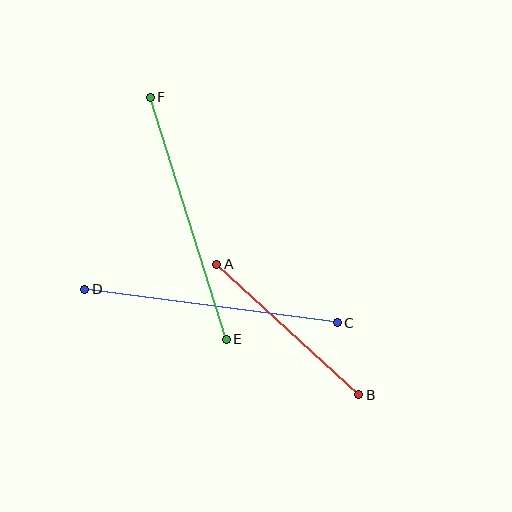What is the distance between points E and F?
The distance is approximately 254 pixels.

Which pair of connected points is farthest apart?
Points C and D are farthest apart.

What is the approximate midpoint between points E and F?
The midpoint is at approximately (188, 218) pixels.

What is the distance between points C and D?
The distance is approximately 254 pixels.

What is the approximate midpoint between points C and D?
The midpoint is at approximately (211, 306) pixels.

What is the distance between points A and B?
The distance is approximately 193 pixels.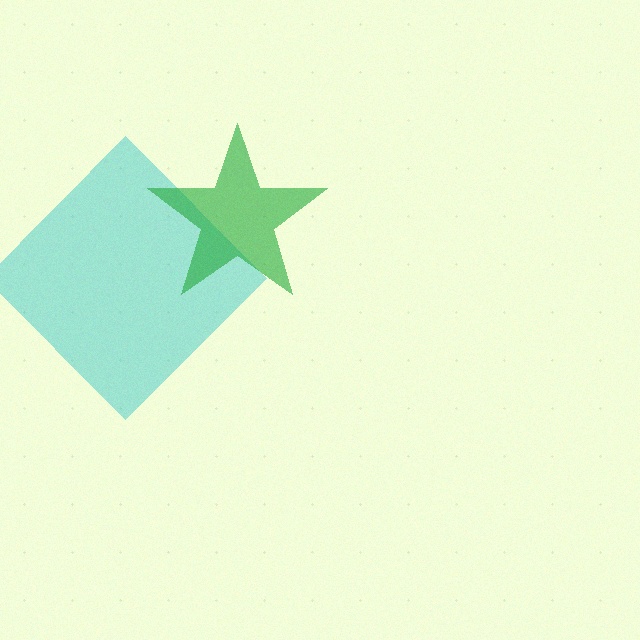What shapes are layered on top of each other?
The layered shapes are: a cyan diamond, a green star.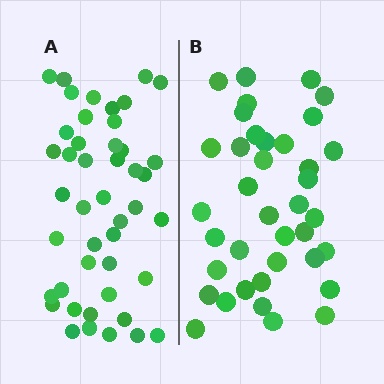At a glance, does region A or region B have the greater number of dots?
Region A (the left region) has more dots.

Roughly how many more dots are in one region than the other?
Region A has roughly 8 or so more dots than region B.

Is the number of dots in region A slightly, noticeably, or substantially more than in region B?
Region A has only slightly more — the two regions are fairly close. The ratio is roughly 1.2 to 1.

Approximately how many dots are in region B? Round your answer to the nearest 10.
About 40 dots. (The exact count is 38, which rounds to 40.)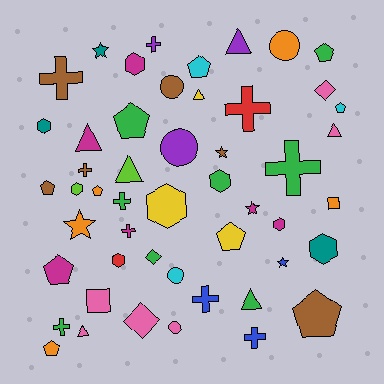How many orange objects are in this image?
There are 5 orange objects.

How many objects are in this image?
There are 50 objects.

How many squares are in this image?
There are 2 squares.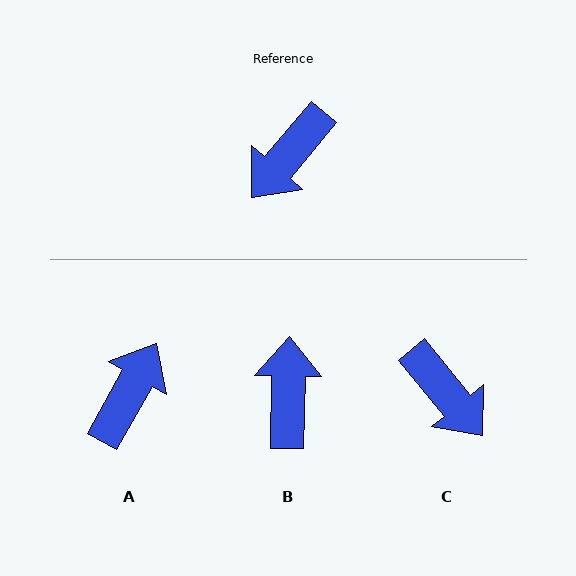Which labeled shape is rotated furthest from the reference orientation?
A, about 169 degrees away.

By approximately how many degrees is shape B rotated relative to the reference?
Approximately 141 degrees clockwise.